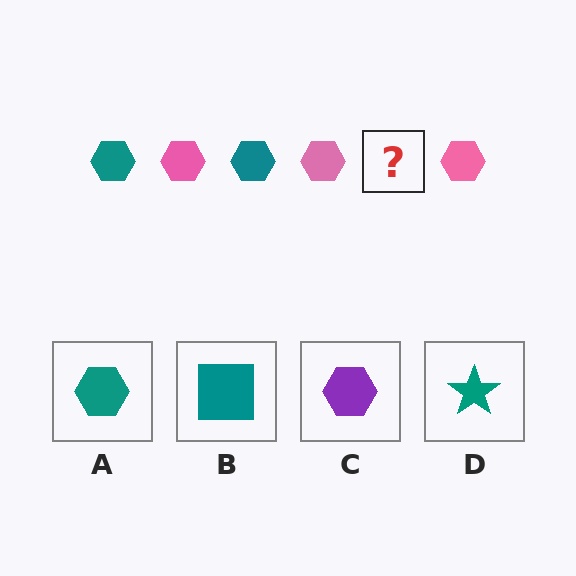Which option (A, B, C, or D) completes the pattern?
A.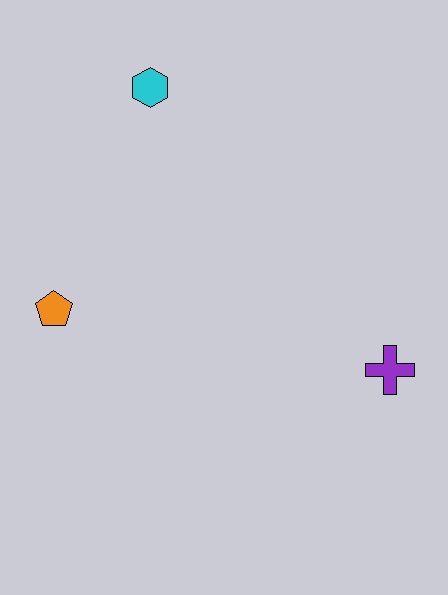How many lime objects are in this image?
There are no lime objects.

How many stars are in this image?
There are no stars.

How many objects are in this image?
There are 3 objects.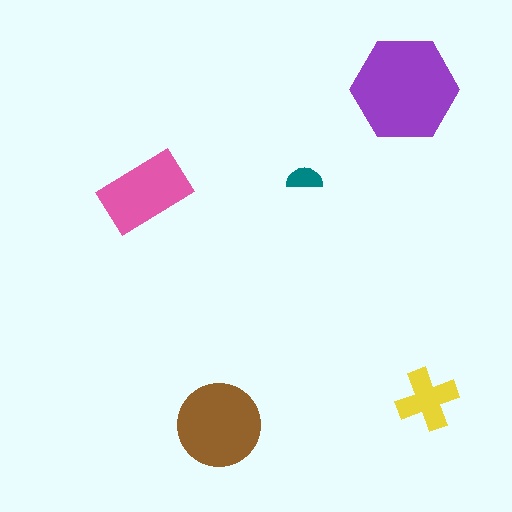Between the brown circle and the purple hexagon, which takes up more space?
The purple hexagon.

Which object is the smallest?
The teal semicircle.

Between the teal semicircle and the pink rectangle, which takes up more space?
The pink rectangle.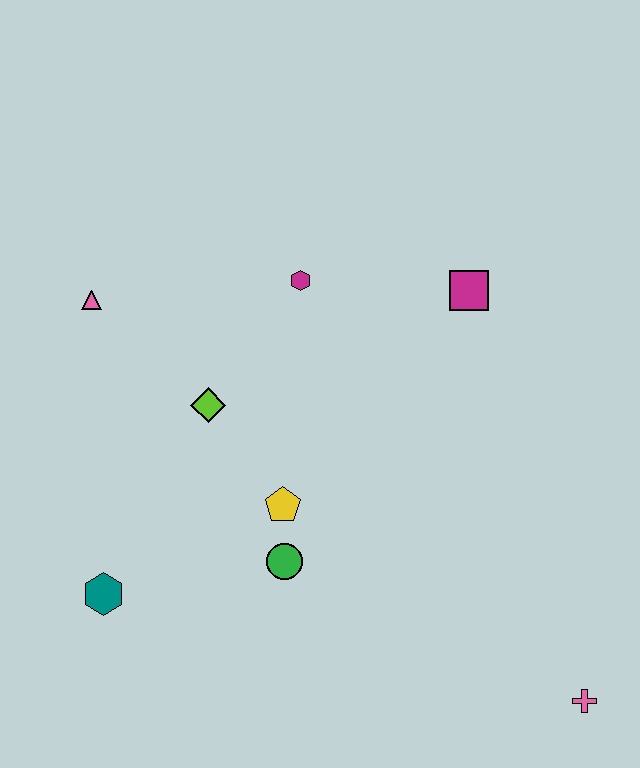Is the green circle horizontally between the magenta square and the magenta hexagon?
No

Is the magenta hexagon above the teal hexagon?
Yes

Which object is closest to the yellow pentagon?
The green circle is closest to the yellow pentagon.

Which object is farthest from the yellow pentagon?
The pink cross is farthest from the yellow pentagon.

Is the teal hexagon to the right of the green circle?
No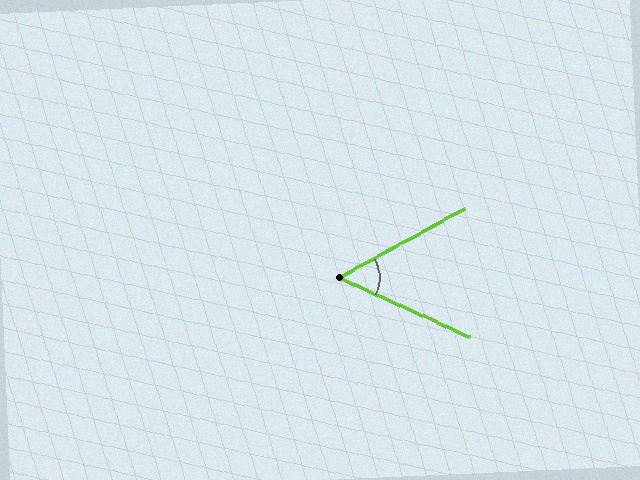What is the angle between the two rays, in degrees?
Approximately 53 degrees.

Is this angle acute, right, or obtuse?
It is acute.